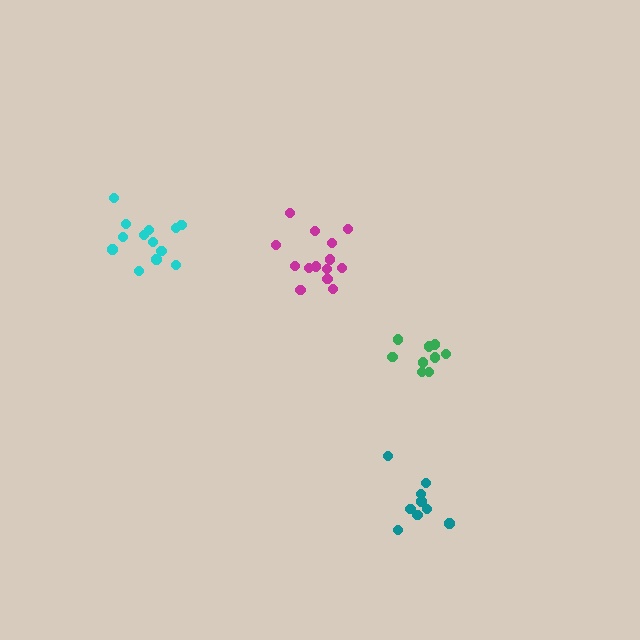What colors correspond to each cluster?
The clusters are colored: green, magenta, cyan, teal.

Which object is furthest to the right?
The green cluster is rightmost.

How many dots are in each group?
Group 1: 9 dots, Group 2: 14 dots, Group 3: 14 dots, Group 4: 9 dots (46 total).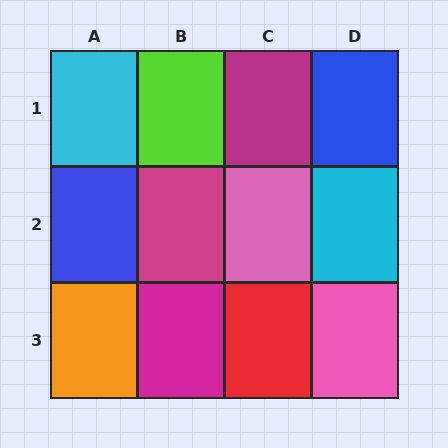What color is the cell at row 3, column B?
Magenta.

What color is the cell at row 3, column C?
Red.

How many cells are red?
1 cell is red.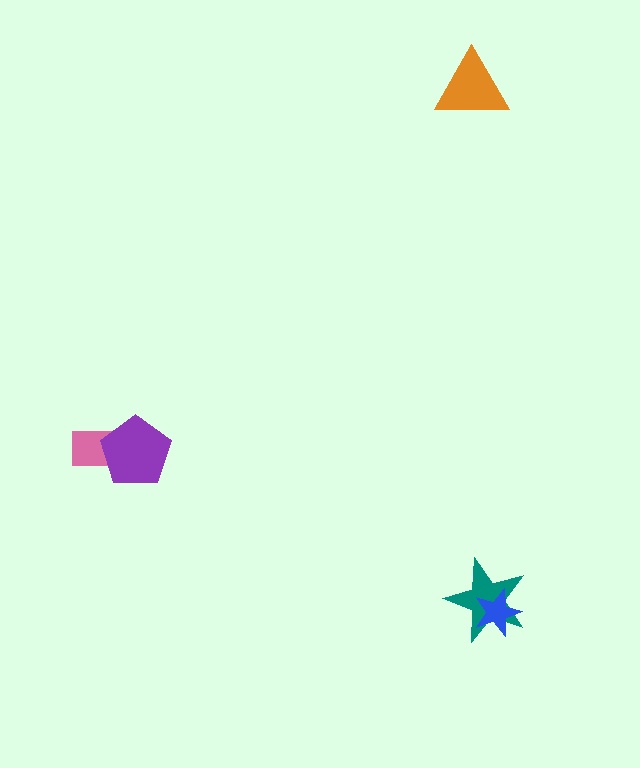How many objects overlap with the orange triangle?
0 objects overlap with the orange triangle.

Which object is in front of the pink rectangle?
The purple pentagon is in front of the pink rectangle.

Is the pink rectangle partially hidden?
Yes, it is partially covered by another shape.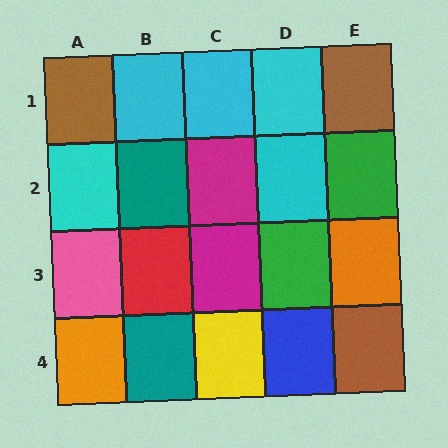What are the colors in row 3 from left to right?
Pink, red, magenta, green, orange.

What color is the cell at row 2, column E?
Green.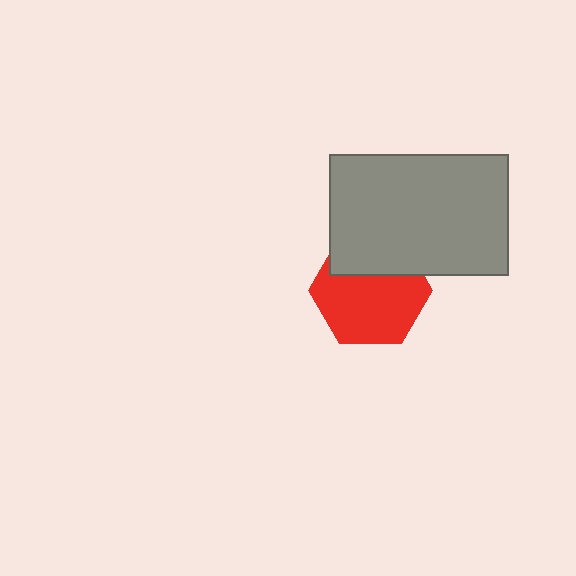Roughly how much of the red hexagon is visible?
Most of it is visible (roughly 68%).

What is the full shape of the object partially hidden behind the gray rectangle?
The partially hidden object is a red hexagon.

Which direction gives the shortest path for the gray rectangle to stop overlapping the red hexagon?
Moving up gives the shortest separation.